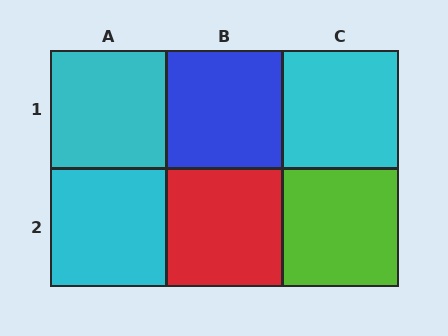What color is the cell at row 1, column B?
Blue.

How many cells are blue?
1 cell is blue.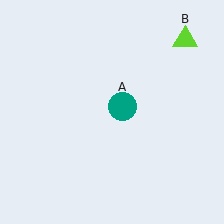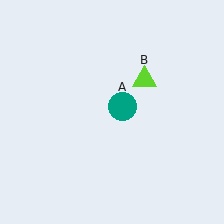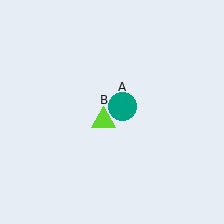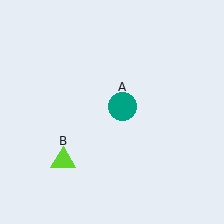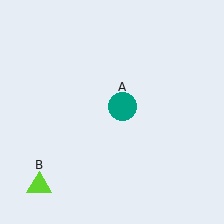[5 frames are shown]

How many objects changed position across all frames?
1 object changed position: lime triangle (object B).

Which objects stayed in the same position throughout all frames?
Teal circle (object A) remained stationary.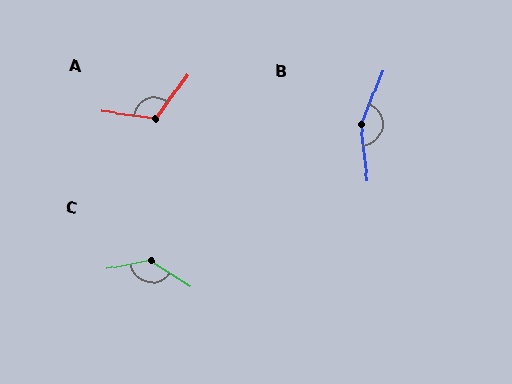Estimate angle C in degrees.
Approximately 135 degrees.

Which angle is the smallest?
A, at approximately 119 degrees.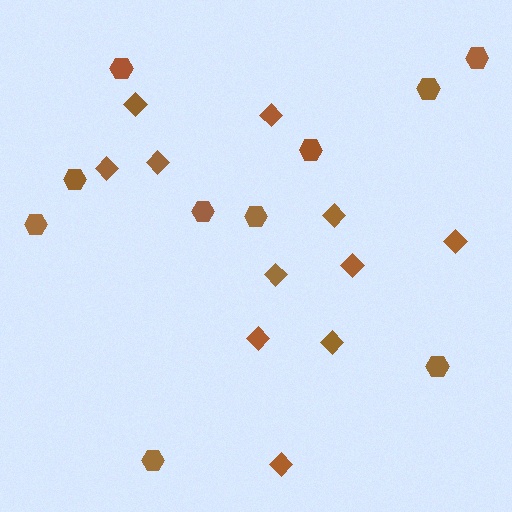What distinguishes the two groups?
There are 2 groups: one group of hexagons (10) and one group of diamonds (11).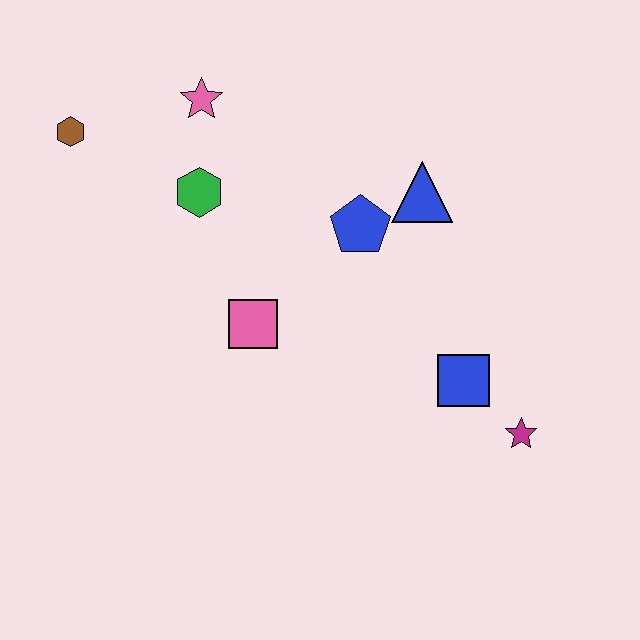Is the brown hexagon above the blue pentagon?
Yes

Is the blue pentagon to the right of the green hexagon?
Yes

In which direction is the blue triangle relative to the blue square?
The blue triangle is above the blue square.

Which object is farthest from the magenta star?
The brown hexagon is farthest from the magenta star.